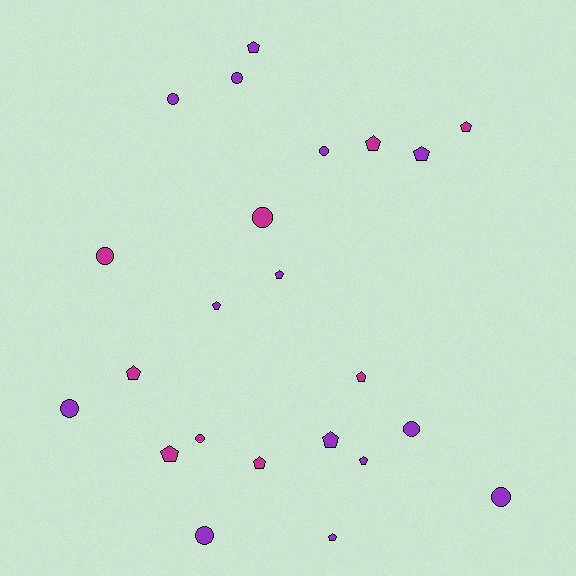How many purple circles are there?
There are 7 purple circles.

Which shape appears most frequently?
Pentagon, with 13 objects.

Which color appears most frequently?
Purple, with 14 objects.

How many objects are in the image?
There are 23 objects.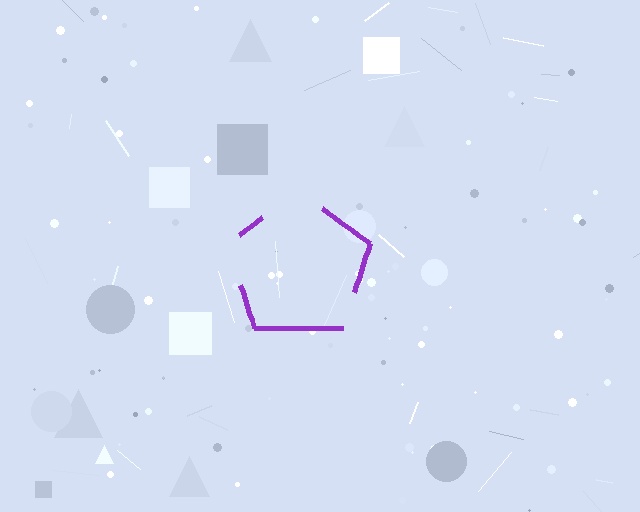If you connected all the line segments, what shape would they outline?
They would outline a pentagon.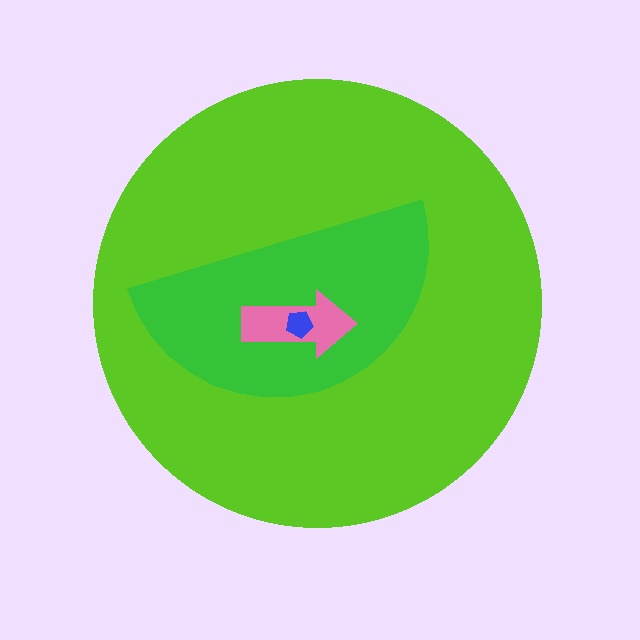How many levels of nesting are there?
4.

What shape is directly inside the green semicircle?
The pink arrow.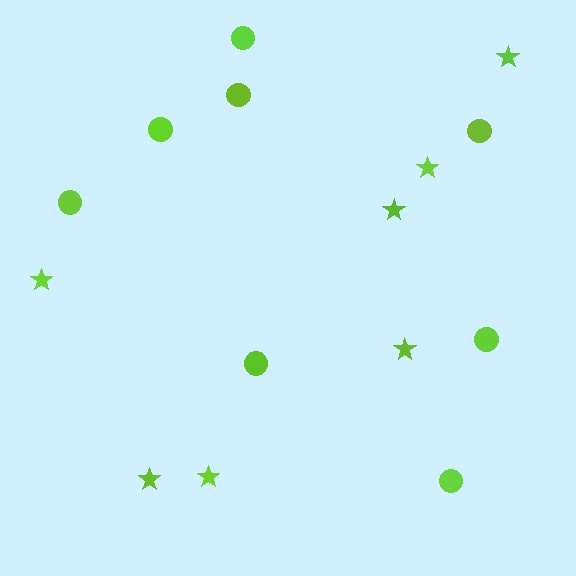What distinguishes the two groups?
There are 2 groups: one group of circles (8) and one group of stars (7).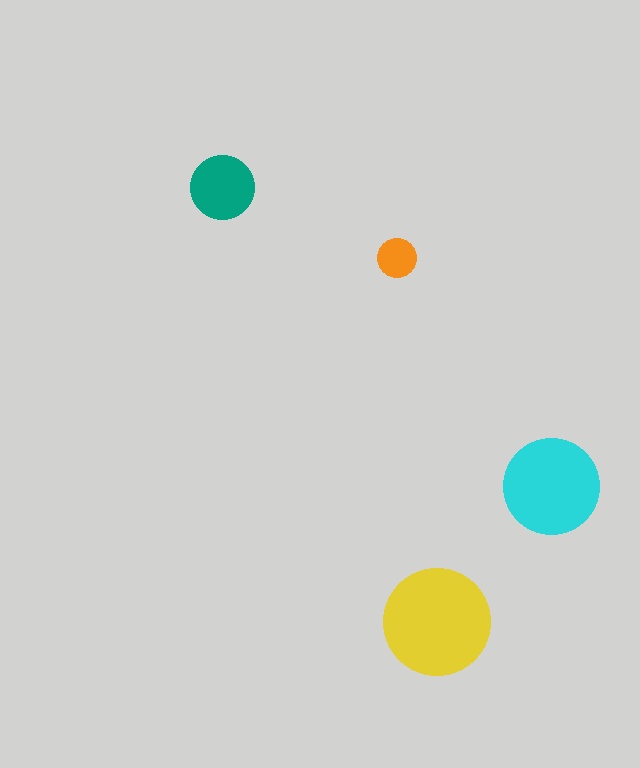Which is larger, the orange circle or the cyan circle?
The cyan one.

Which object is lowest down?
The yellow circle is bottommost.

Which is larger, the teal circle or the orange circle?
The teal one.